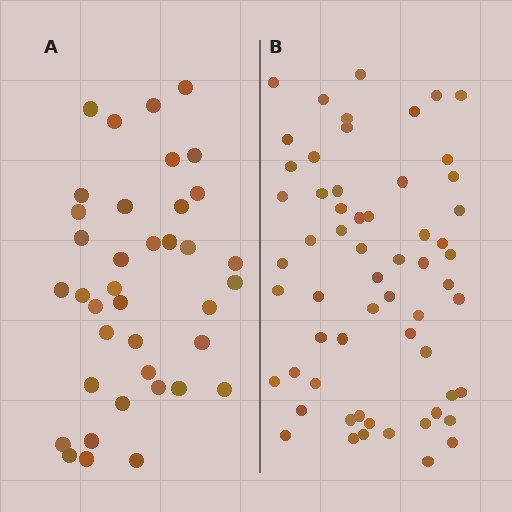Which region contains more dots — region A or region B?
Region B (the right region) has more dots.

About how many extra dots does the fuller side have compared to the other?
Region B has approximately 20 more dots than region A.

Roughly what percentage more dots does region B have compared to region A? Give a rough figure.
About 60% more.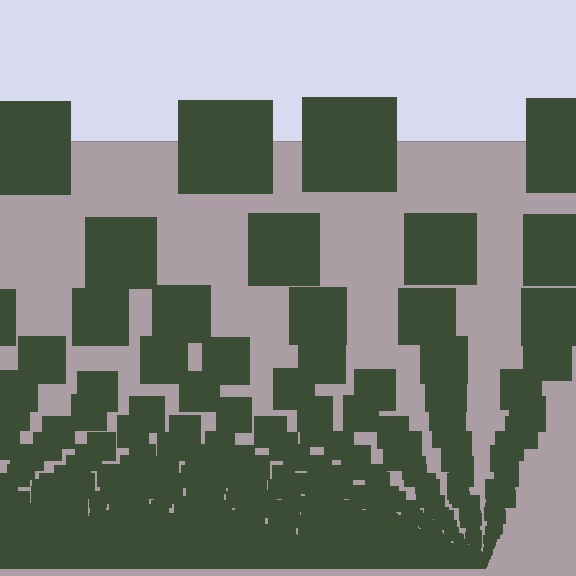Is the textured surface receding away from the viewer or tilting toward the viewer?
The surface appears to tilt toward the viewer. Texture elements get larger and sparser toward the top.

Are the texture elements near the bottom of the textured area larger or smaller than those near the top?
Smaller. The gradient is inverted — elements near the bottom are smaller and denser.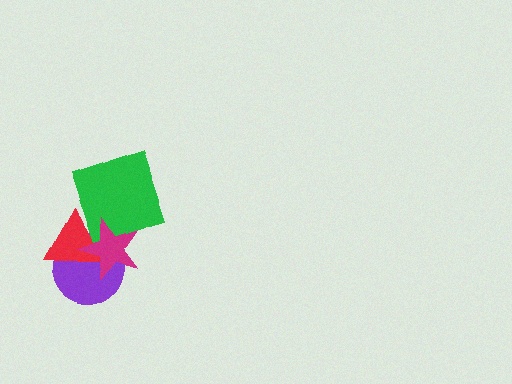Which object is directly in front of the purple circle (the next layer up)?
The red triangle is directly in front of the purple circle.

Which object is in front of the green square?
The magenta star is in front of the green square.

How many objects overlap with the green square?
2 objects overlap with the green square.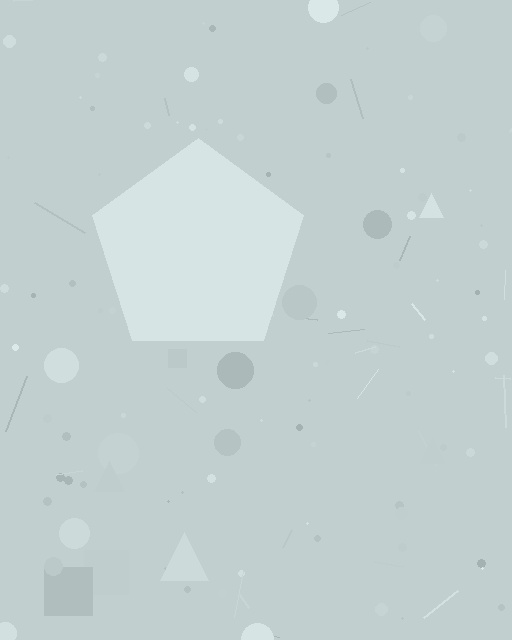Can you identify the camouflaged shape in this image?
The camouflaged shape is a pentagon.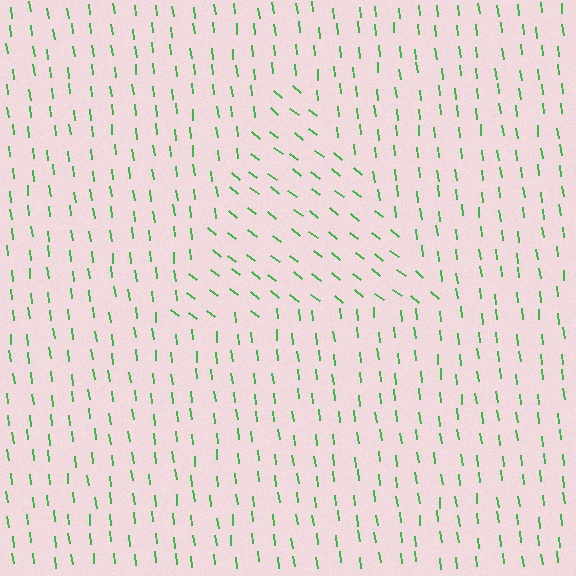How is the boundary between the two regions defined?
The boundary is defined purely by a change in line orientation (approximately 45 degrees difference). All lines are the same color and thickness.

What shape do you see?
I see a triangle.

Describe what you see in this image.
The image is filled with small green line segments. A triangle region in the image has lines oriented differently from the surrounding lines, creating a visible texture boundary.